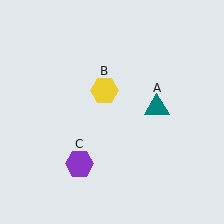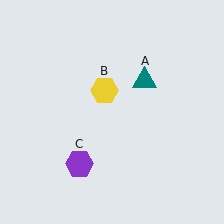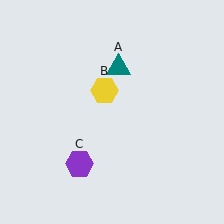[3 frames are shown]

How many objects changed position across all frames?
1 object changed position: teal triangle (object A).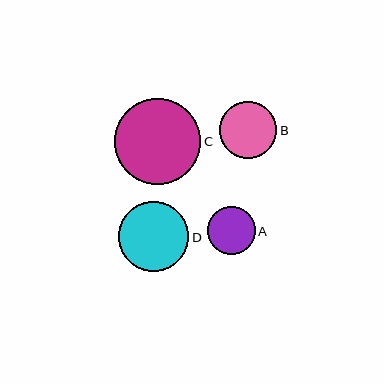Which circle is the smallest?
Circle A is the smallest with a size of approximately 48 pixels.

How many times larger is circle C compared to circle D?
Circle C is approximately 1.2 times the size of circle D.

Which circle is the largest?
Circle C is the largest with a size of approximately 86 pixels.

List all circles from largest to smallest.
From largest to smallest: C, D, B, A.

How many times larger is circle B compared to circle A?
Circle B is approximately 1.2 times the size of circle A.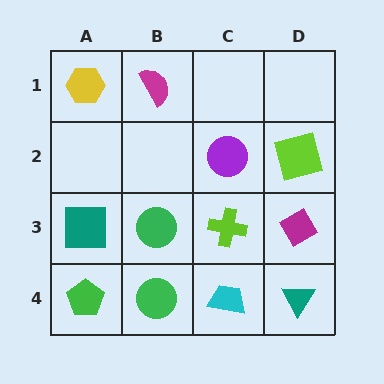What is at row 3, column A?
A teal square.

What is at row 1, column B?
A magenta semicircle.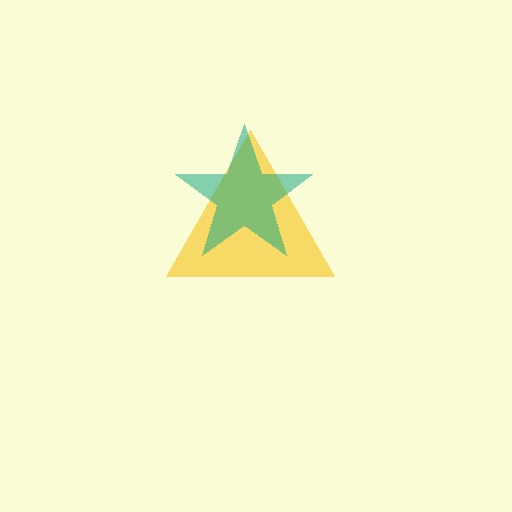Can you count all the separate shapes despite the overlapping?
Yes, there are 2 separate shapes.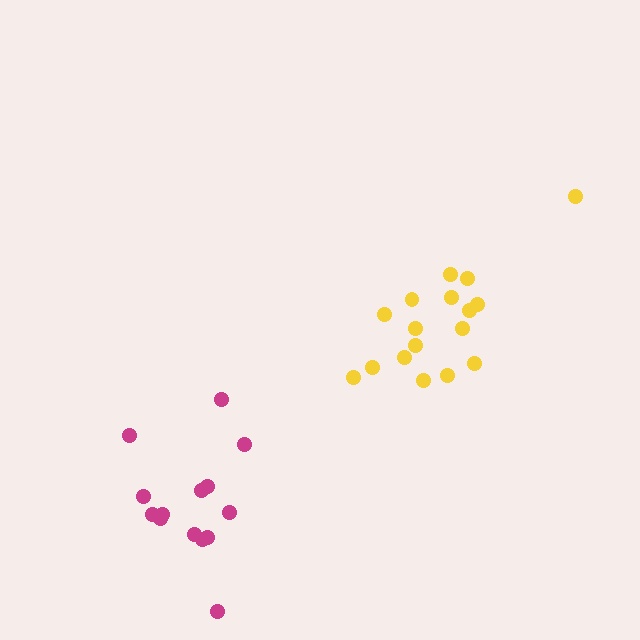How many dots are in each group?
Group 1: 17 dots, Group 2: 14 dots (31 total).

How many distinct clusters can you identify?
There are 2 distinct clusters.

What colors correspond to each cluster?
The clusters are colored: yellow, magenta.